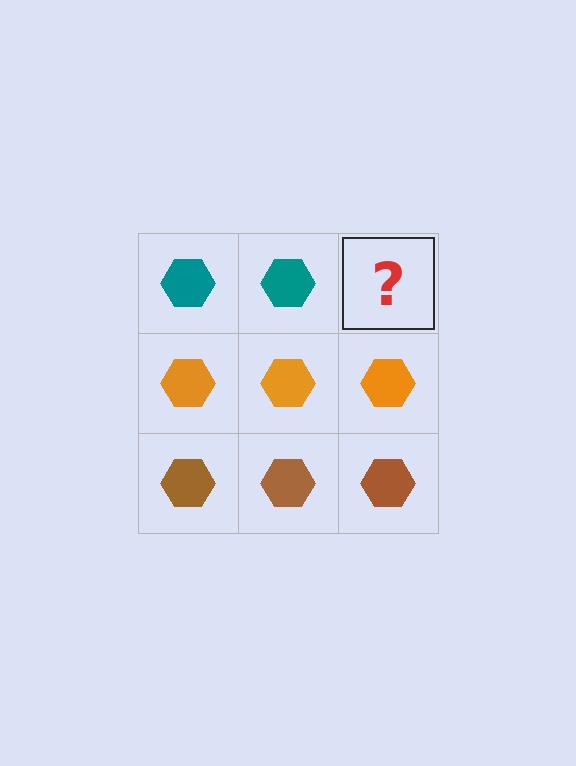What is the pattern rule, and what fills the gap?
The rule is that each row has a consistent color. The gap should be filled with a teal hexagon.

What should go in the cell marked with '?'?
The missing cell should contain a teal hexagon.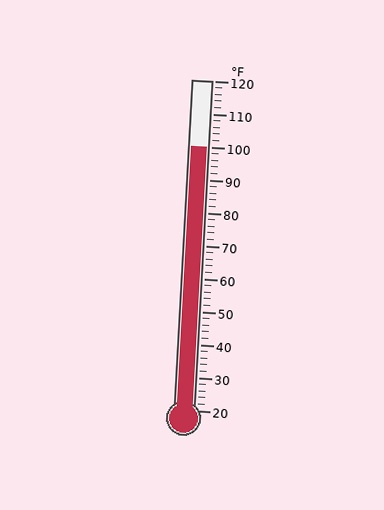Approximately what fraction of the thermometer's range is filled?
The thermometer is filled to approximately 80% of its range.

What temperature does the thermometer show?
The thermometer shows approximately 100°F.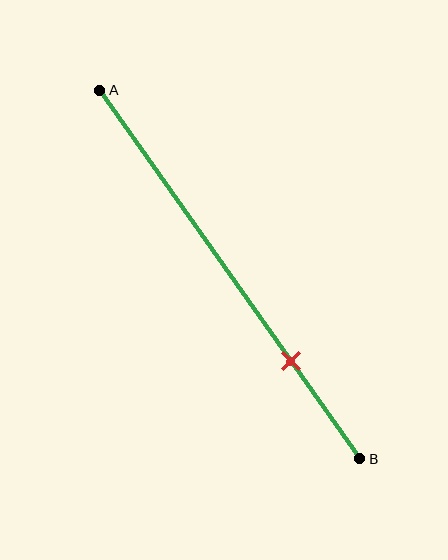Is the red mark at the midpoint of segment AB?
No, the mark is at about 75% from A, not at the 50% midpoint.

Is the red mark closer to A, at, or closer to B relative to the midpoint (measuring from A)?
The red mark is closer to point B than the midpoint of segment AB.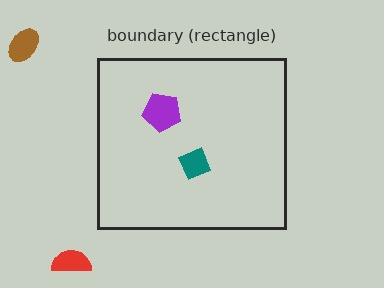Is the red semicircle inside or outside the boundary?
Outside.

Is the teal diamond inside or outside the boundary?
Inside.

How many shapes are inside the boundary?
2 inside, 2 outside.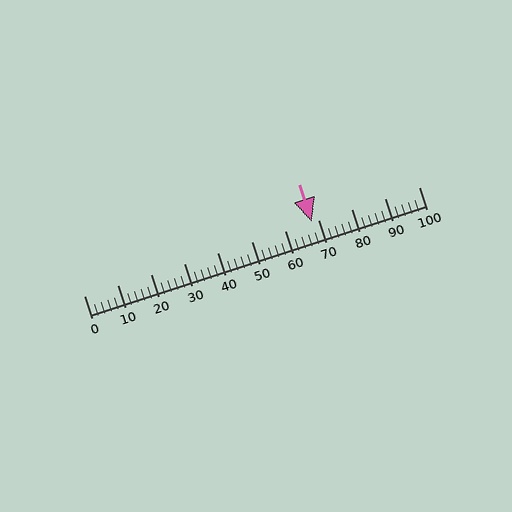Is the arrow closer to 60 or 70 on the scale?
The arrow is closer to 70.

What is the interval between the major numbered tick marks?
The major tick marks are spaced 10 units apart.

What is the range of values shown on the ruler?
The ruler shows values from 0 to 100.